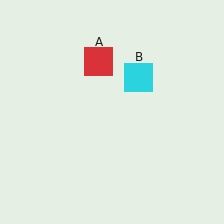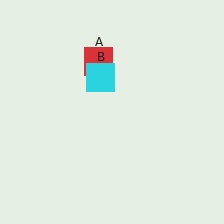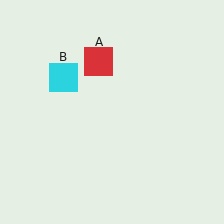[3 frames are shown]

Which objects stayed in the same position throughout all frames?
Red square (object A) remained stationary.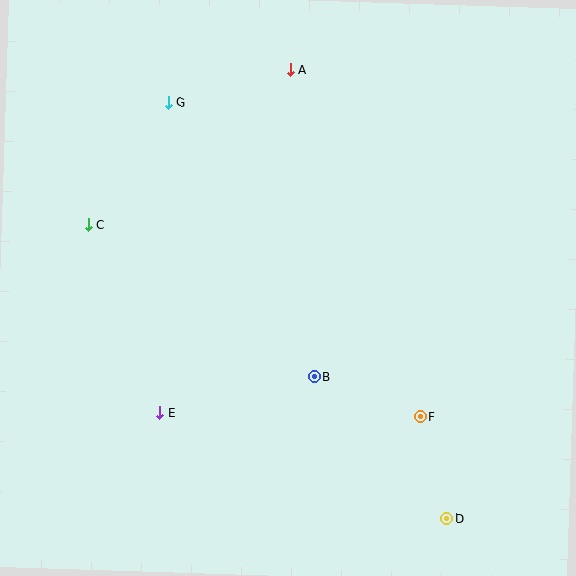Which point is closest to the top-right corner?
Point A is closest to the top-right corner.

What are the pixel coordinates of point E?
Point E is at (160, 413).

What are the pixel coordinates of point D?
Point D is at (446, 518).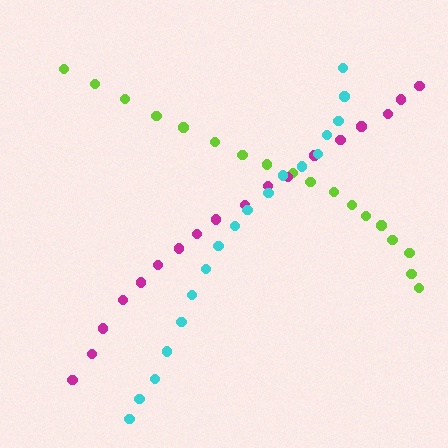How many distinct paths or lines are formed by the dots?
There are 3 distinct paths.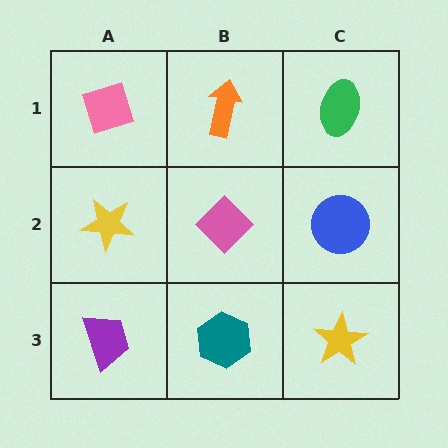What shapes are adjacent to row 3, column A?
A yellow star (row 2, column A), a teal hexagon (row 3, column B).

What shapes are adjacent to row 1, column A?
A yellow star (row 2, column A), an orange arrow (row 1, column B).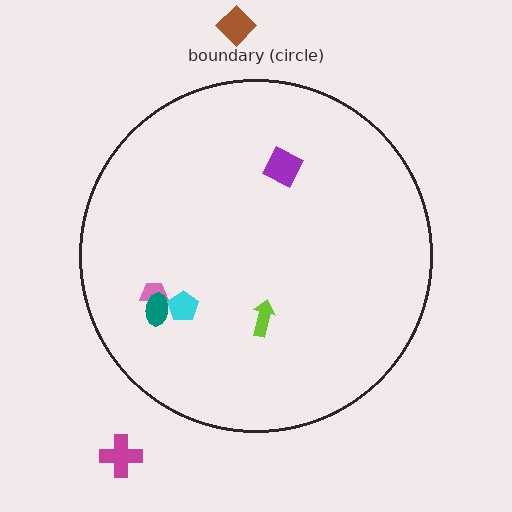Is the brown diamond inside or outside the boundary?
Outside.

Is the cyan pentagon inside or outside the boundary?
Inside.